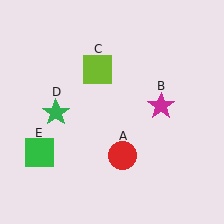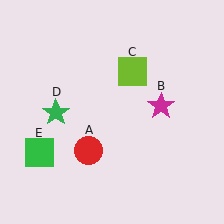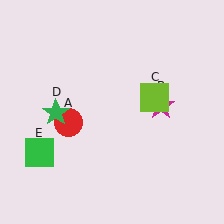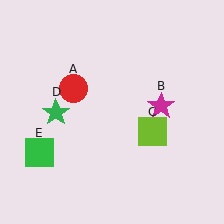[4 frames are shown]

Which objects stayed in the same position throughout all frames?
Magenta star (object B) and green star (object D) and green square (object E) remained stationary.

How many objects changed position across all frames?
2 objects changed position: red circle (object A), lime square (object C).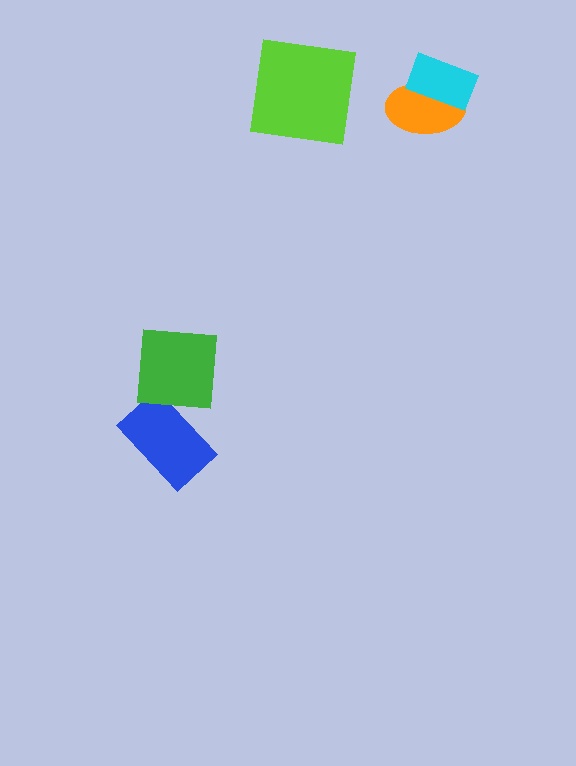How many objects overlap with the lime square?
0 objects overlap with the lime square.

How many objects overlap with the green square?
1 object overlaps with the green square.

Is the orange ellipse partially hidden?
Yes, it is partially covered by another shape.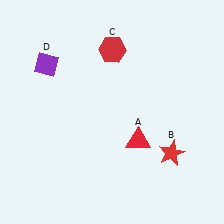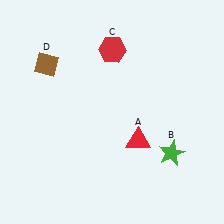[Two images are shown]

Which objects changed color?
B changed from red to green. D changed from purple to brown.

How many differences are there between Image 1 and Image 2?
There are 2 differences between the two images.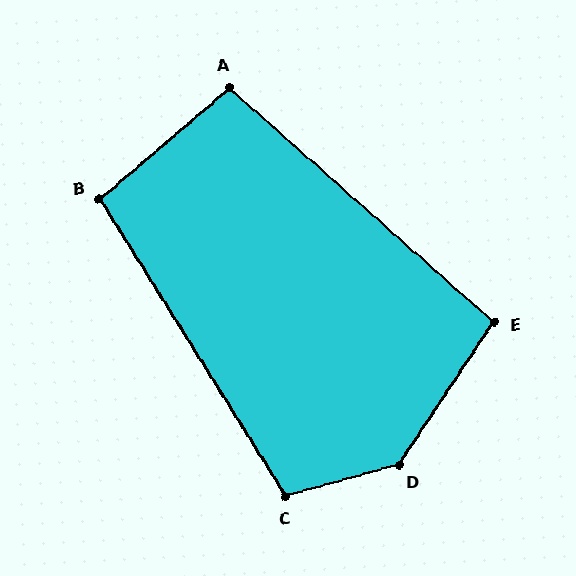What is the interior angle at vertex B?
Approximately 99 degrees (obtuse).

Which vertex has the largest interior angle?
D, at approximately 139 degrees.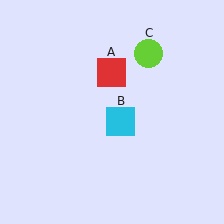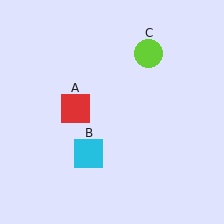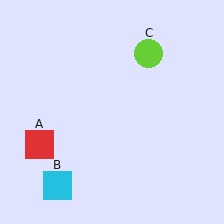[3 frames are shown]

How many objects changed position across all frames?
2 objects changed position: red square (object A), cyan square (object B).